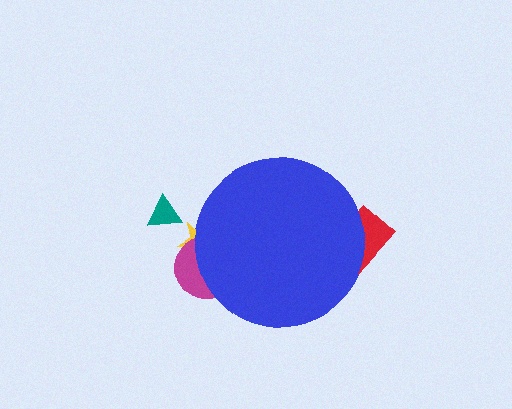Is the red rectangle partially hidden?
Yes, the red rectangle is partially hidden behind the blue circle.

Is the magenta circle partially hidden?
Yes, the magenta circle is partially hidden behind the blue circle.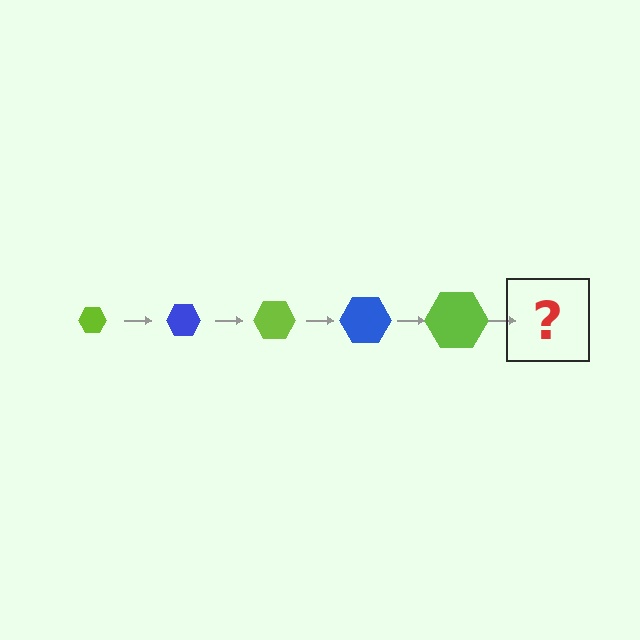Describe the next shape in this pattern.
It should be a blue hexagon, larger than the previous one.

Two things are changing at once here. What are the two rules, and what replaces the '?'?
The two rules are that the hexagon grows larger each step and the color cycles through lime and blue. The '?' should be a blue hexagon, larger than the previous one.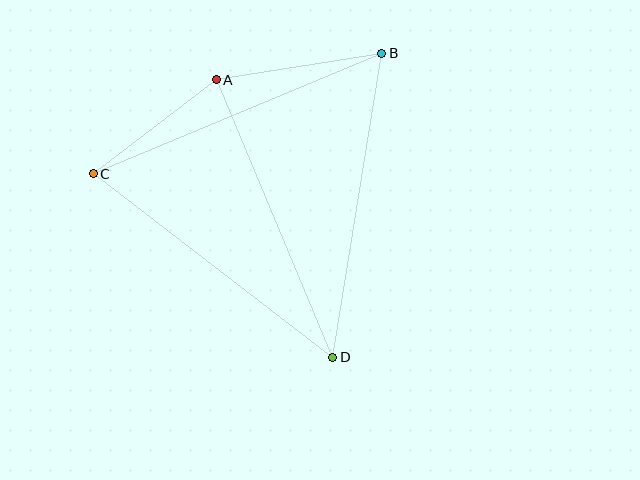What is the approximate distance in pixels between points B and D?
The distance between B and D is approximately 308 pixels.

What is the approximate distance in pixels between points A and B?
The distance between A and B is approximately 167 pixels.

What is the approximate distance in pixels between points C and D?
The distance between C and D is approximately 301 pixels.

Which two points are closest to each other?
Points A and C are closest to each other.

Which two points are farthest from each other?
Points B and C are farthest from each other.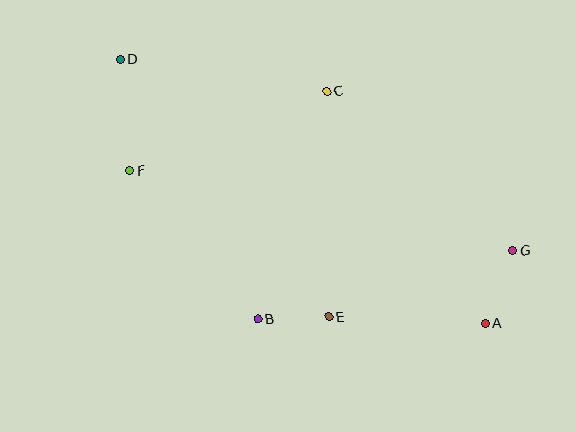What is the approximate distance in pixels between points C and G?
The distance between C and G is approximately 245 pixels.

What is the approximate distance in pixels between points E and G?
The distance between E and G is approximately 196 pixels.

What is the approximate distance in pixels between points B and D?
The distance between B and D is approximately 294 pixels.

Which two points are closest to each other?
Points B and E are closest to each other.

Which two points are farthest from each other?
Points A and D are farthest from each other.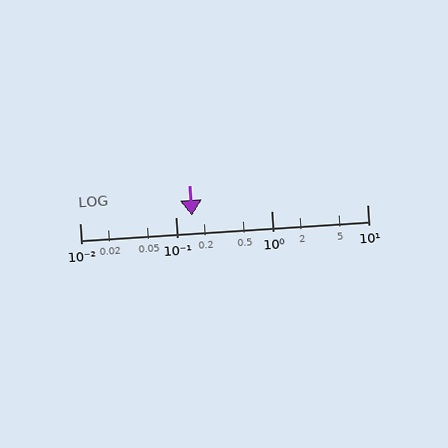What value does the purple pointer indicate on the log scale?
The pointer indicates approximately 0.15.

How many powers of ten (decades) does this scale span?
The scale spans 3 decades, from 0.01 to 10.